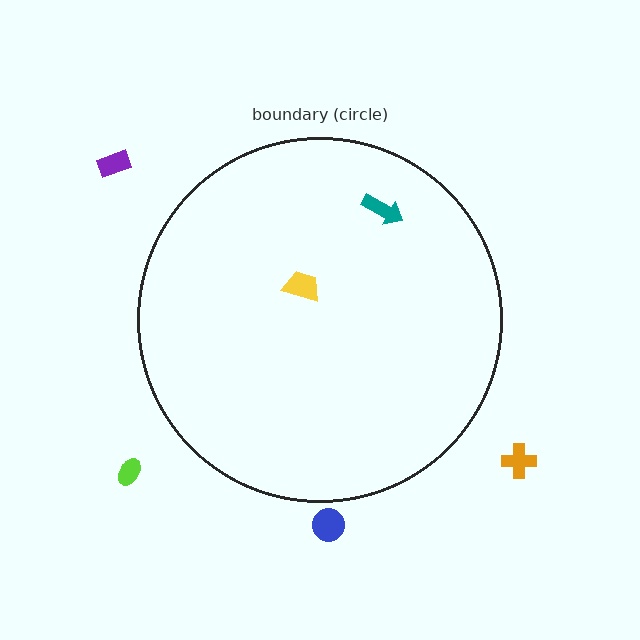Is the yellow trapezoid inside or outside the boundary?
Inside.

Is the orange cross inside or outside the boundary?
Outside.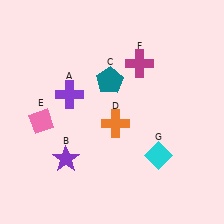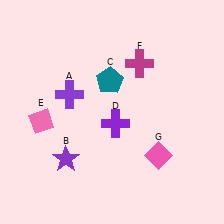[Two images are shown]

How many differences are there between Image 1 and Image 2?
There are 2 differences between the two images.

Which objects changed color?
D changed from orange to purple. G changed from cyan to pink.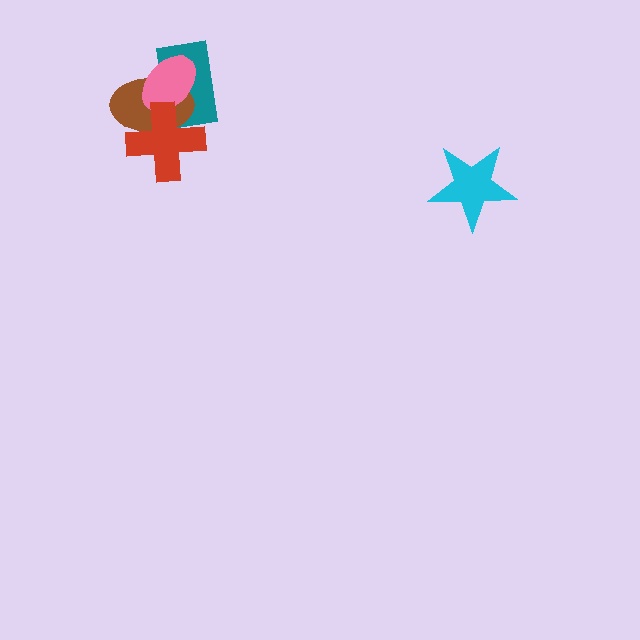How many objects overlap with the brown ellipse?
3 objects overlap with the brown ellipse.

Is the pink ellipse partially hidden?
Yes, it is partially covered by another shape.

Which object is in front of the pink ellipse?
The red cross is in front of the pink ellipse.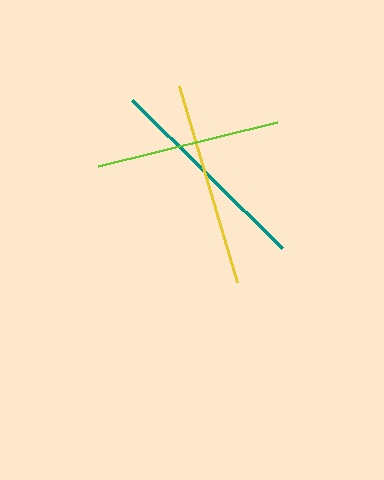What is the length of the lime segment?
The lime segment is approximately 185 pixels long.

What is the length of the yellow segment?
The yellow segment is approximately 205 pixels long.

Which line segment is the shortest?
The lime line is the shortest at approximately 185 pixels.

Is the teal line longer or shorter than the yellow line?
The teal line is longer than the yellow line.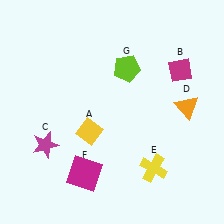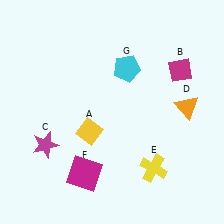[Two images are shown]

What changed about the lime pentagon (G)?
In Image 1, G is lime. In Image 2, it changed to cyan.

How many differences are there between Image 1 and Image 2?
There is 1 difference between the two images.